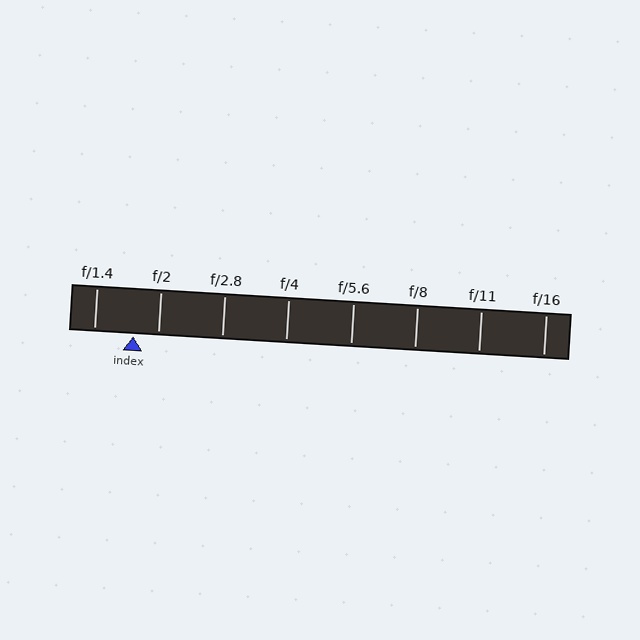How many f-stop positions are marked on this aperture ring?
There are 8 f-stop positions marked.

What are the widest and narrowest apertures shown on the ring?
The widest aperture shown is f/1.4 and the narrowest is f/16.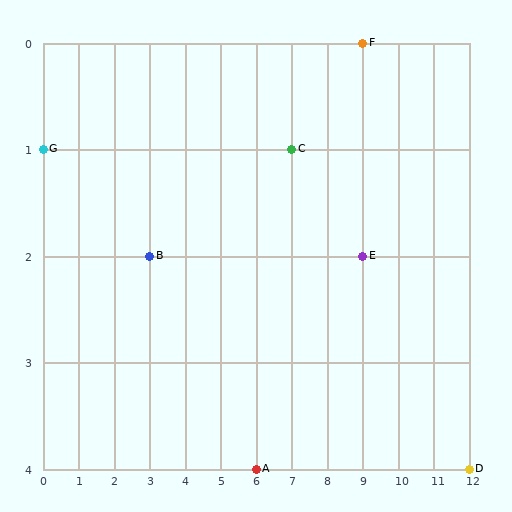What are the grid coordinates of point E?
Point E is at grid coordinates (9, 2).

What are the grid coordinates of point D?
Point D is at grid coordinates (12, 4).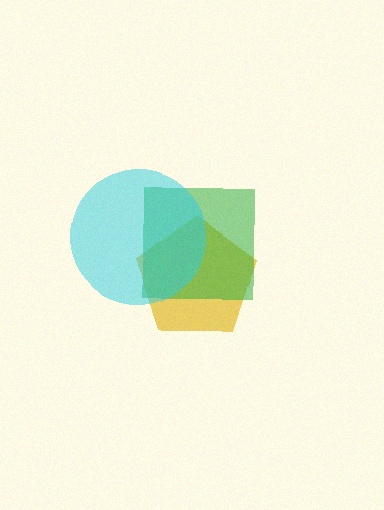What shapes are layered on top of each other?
The layered shapes are: a yellow pentagon, a green square, a cyan circle.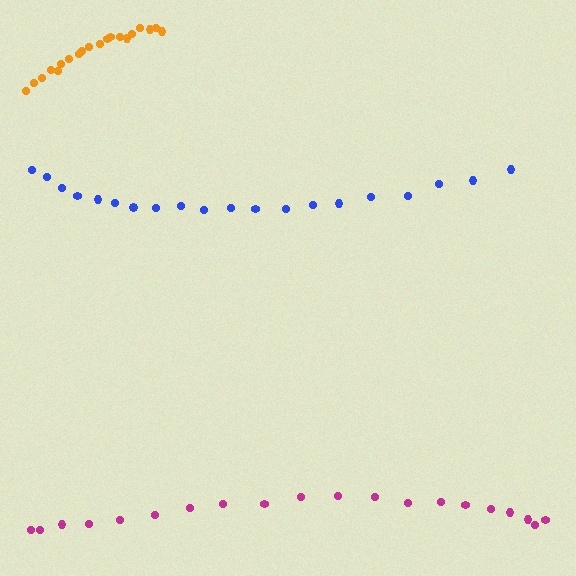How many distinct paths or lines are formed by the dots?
There are 3 distinct paths.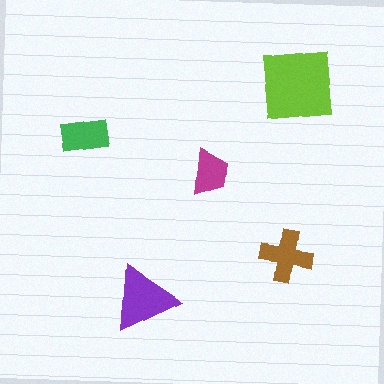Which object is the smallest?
The magenta trapezoid.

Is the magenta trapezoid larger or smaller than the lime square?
Smaller.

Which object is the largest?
The lime square.